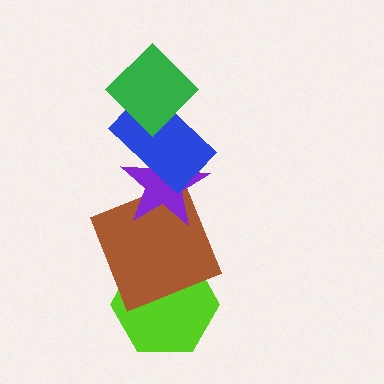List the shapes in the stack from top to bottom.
From top to bottom: the green diamond, the blue rectangle, the purple star, the brown square, the lime hexagon.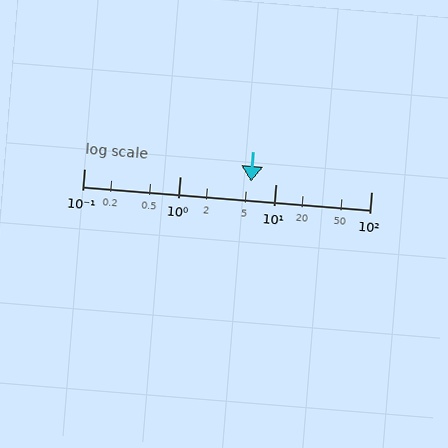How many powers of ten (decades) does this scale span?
The scale spans 3 decades, from 0.1 to 100.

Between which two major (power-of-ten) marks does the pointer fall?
The pointer is between 1 and 10.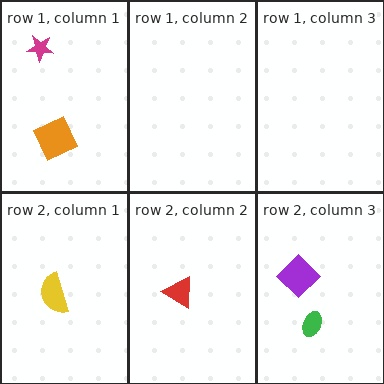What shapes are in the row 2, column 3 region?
The green ellipse, the purple diamond.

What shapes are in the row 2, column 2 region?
The red triangle.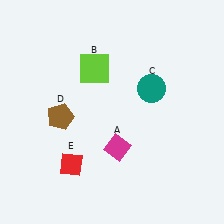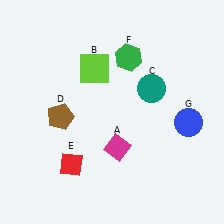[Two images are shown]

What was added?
A green hexagon (F), a blue circle (G) were added in Image 2.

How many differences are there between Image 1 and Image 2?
There are 2 differences between the two images.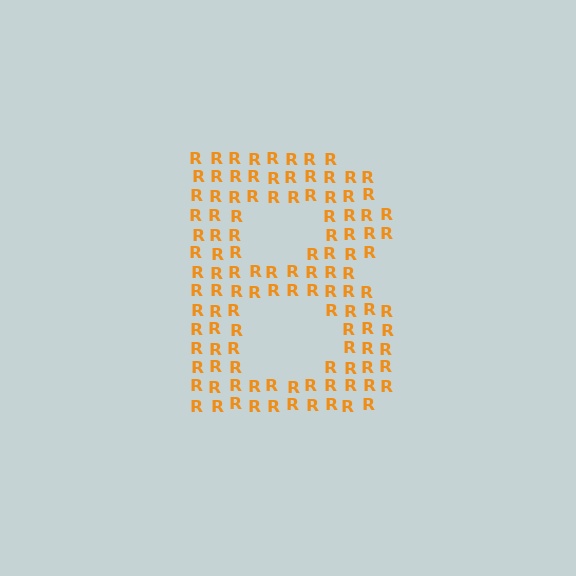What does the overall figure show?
The overall figure shows the letter B.